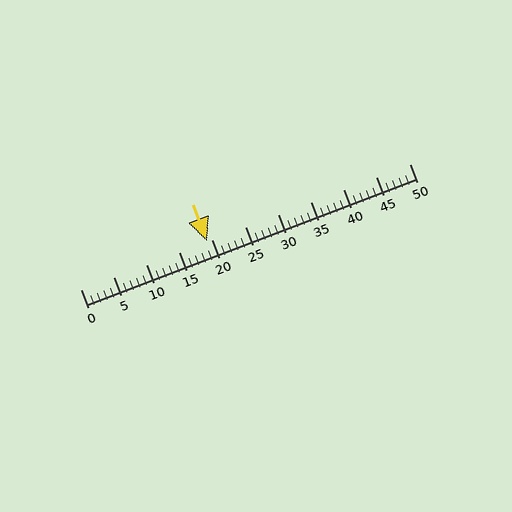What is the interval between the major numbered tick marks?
The major tick marks are spaced 5 units apart.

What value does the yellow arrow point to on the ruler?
The yellow arrow points to approximately 19.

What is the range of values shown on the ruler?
The ruler shows values from 0 to 50.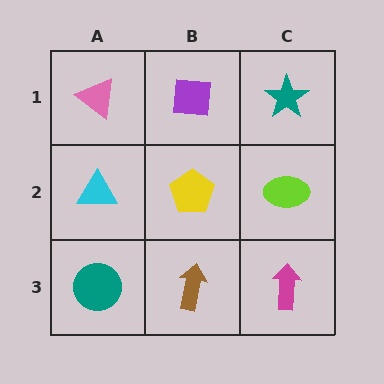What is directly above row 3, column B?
A yellow pentagon.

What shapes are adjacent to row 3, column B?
A yellow pentagon (row 2, column B), a teal circle (row 3, column A), a magenta arrow (row 3, column C).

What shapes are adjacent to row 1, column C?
A lime ellipse (row 2, column C), a purple square (row 1, column B).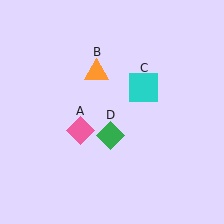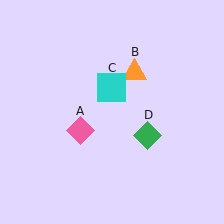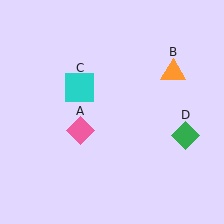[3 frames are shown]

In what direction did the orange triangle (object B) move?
The orange triangle (object B) moved right.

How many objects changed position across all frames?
3 objects changed position: orange triangle (object B), cyan square (object C), green diamond (object D).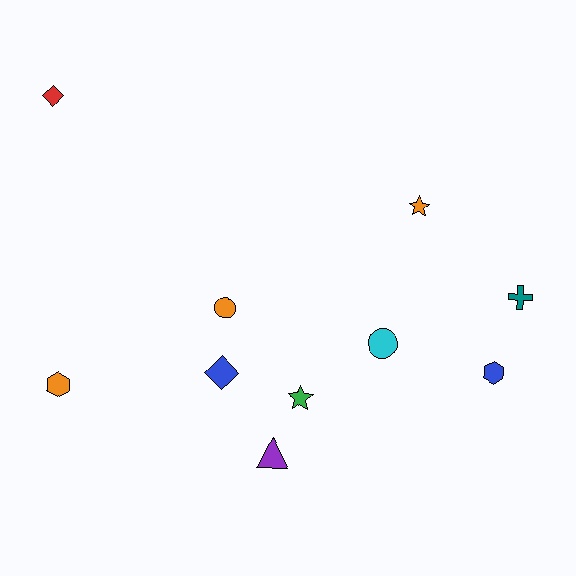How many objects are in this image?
There are 10 objects.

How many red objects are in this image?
There is 1 red object.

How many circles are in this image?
There are 2 circles.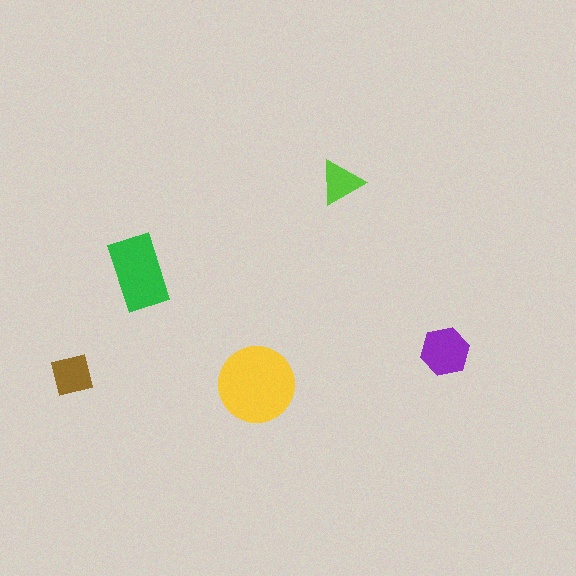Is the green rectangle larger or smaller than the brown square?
Larger.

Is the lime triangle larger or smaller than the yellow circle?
Smaller.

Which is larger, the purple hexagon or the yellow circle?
The yellow circle.